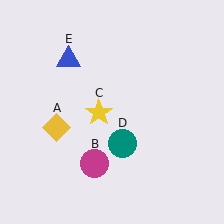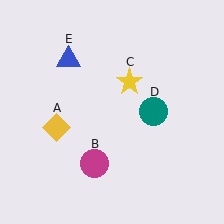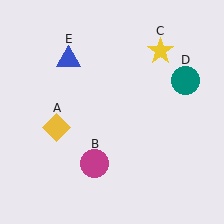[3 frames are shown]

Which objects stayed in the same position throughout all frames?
Yellow diamond (object A) and magenta circle (object B) and blue triangle (object E) remained stationary.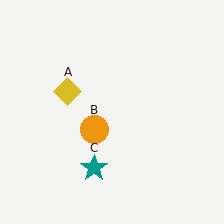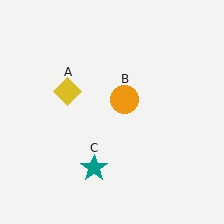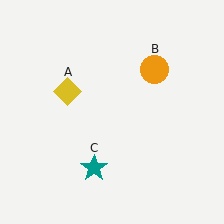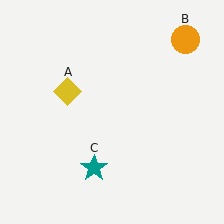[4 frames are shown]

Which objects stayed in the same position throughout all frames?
Yellow diamond (object A) and teal star (object C) remained stationary.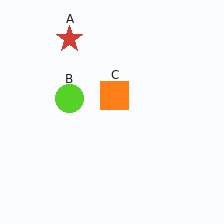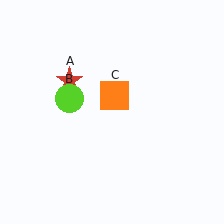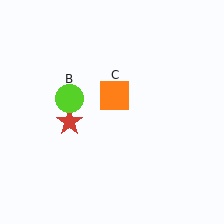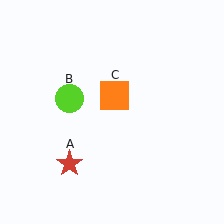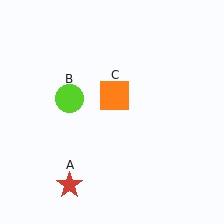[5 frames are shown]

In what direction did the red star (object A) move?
The red star (object A) moved down.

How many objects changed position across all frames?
1 object changed position: red star (object A).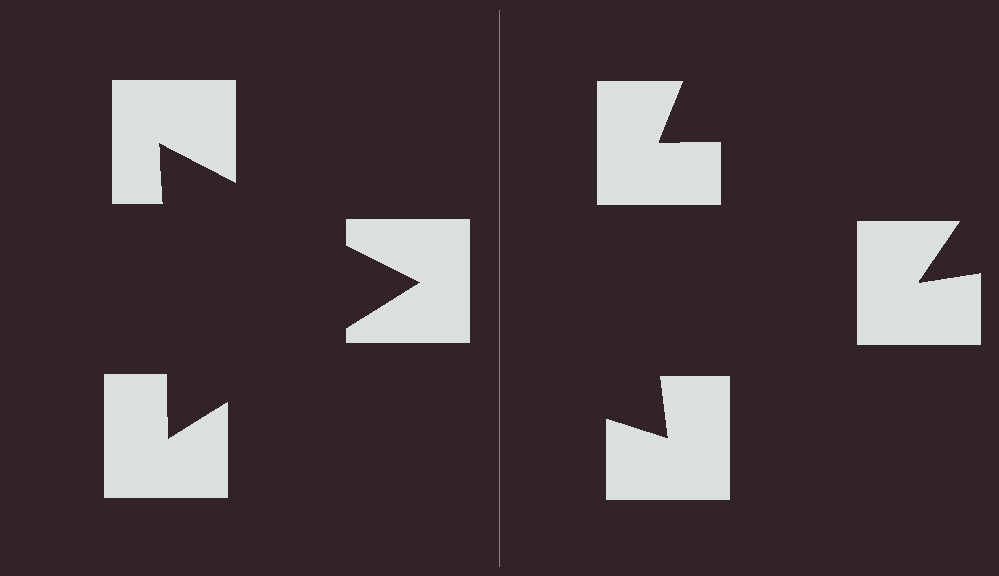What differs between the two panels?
The notched squares are positioned identically on both sides; only the wedge orientations differ. On the left they align to a triangle; on the right they are misaligned.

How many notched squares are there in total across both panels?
6 — 3 on each side.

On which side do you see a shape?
An illusory triangle appears on the left side. On the right side the wedge cuts are rotated, so no coherent shape forms.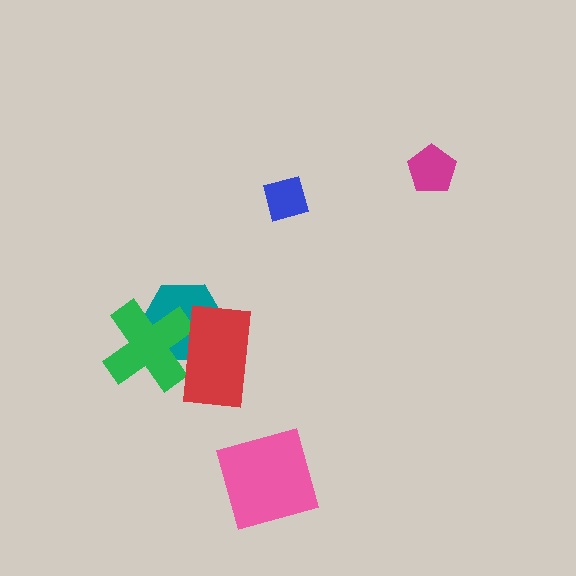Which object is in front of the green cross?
The red rectangle is in front of the green cross.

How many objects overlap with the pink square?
0 objects overlap with the pink square.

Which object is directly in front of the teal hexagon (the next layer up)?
The green cross is directly in front of the teal hexagon.